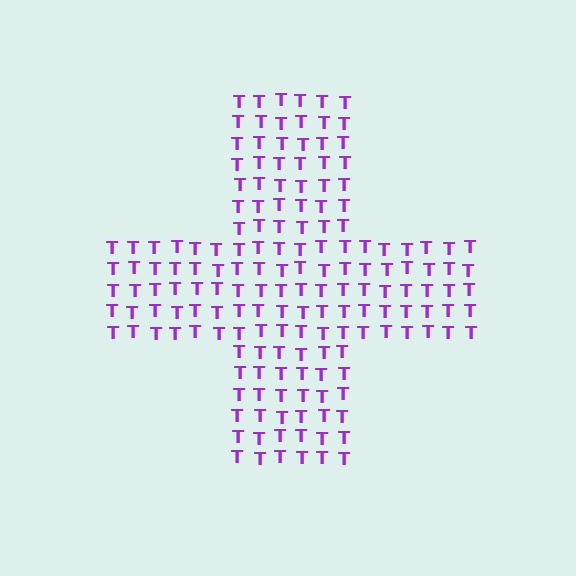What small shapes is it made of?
It is made of small letter T's.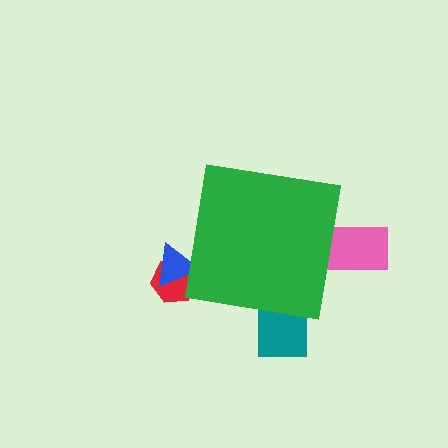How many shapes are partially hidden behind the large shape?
4 shapes are partially hidden.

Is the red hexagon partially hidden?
Yes, the red hexagon is partially hidden behind the green square.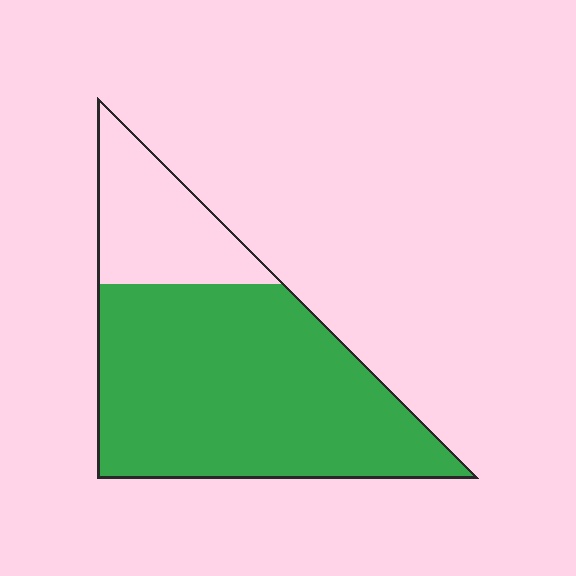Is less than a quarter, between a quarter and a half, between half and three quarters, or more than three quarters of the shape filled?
More than three quarters.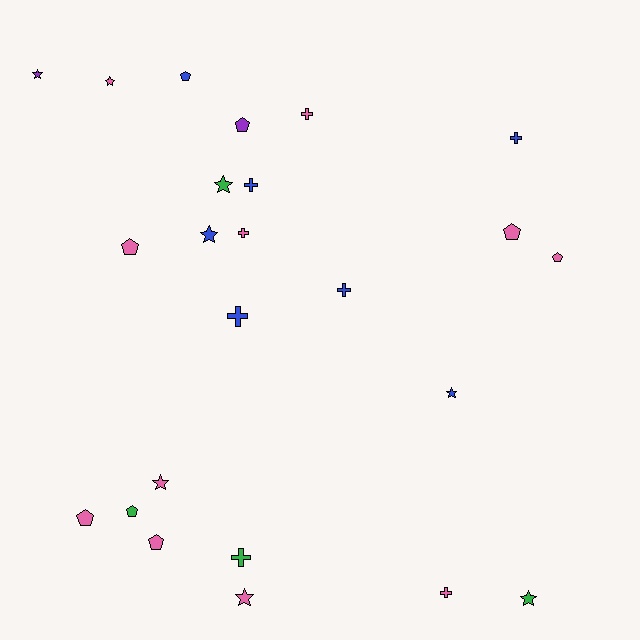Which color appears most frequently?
Pink, with 11 objects.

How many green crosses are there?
There is 1 green cross.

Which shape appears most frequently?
Pentagon, with 8 objects.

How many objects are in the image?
There are 24 objects.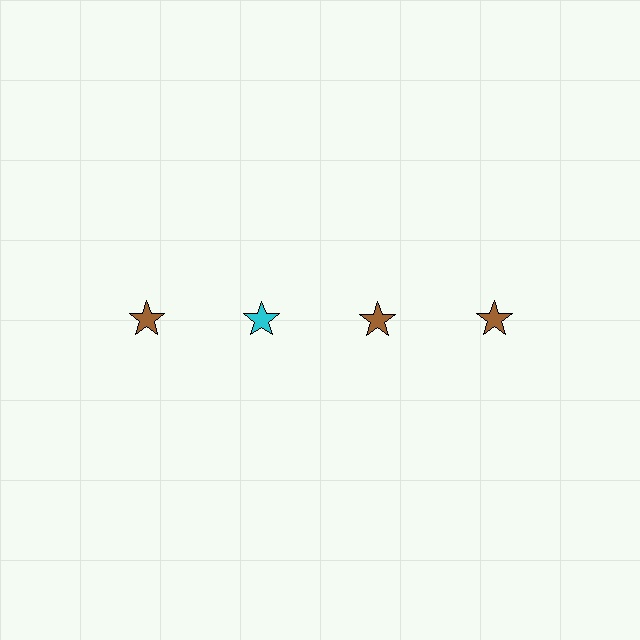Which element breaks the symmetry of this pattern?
The cyan star in the top row, second from left column breaks the symmetry. All other shapes are brown stars.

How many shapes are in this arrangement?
There are 4 shapes arranged in a grid pattern.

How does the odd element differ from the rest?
It has a different color: cyan instead of brown.